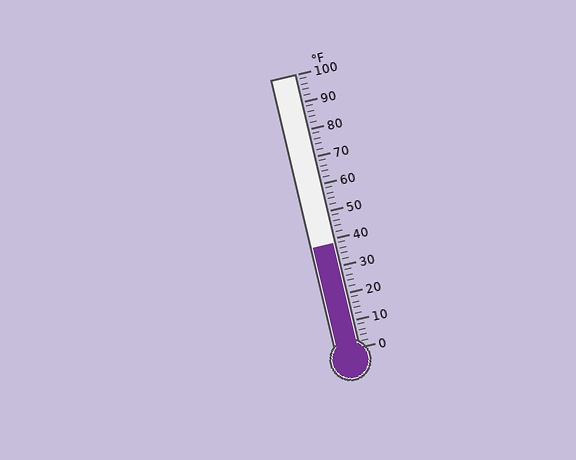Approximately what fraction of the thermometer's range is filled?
The thermometer is filled to approximately 40% of its range.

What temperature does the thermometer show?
The thermometer shows approximately 38°F.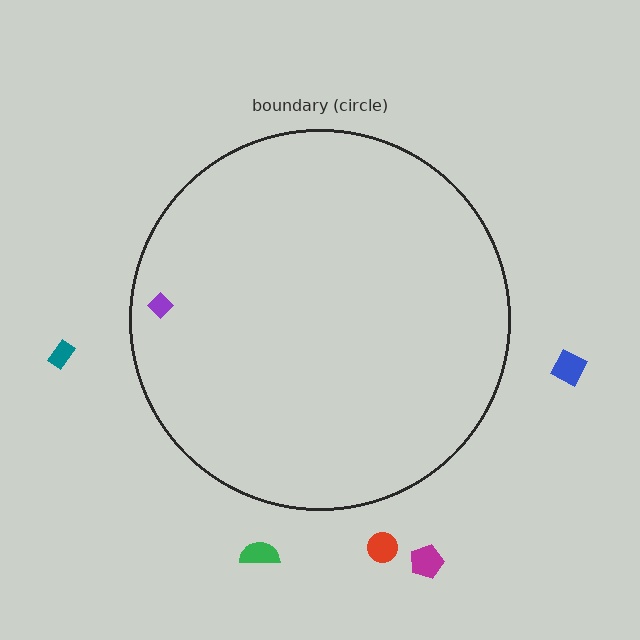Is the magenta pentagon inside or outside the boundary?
Outside.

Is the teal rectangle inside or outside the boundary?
Outside.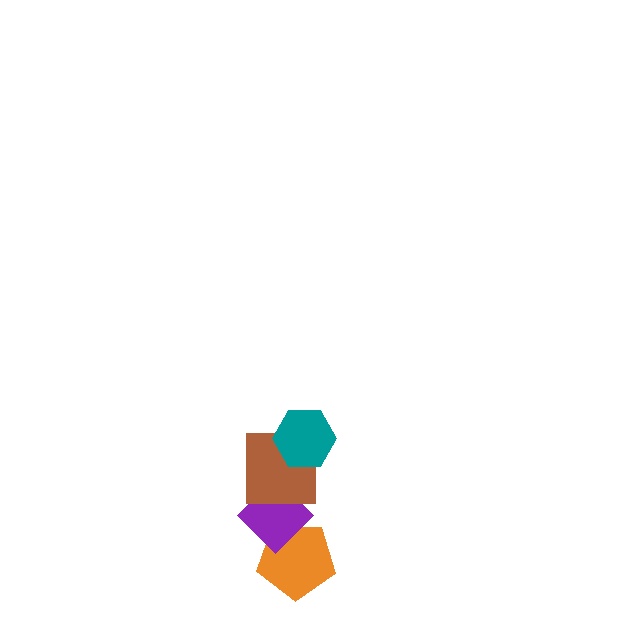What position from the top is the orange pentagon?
The orange pentagon is 4th from the top.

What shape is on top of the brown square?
The teal hexagon is on top of the brown square.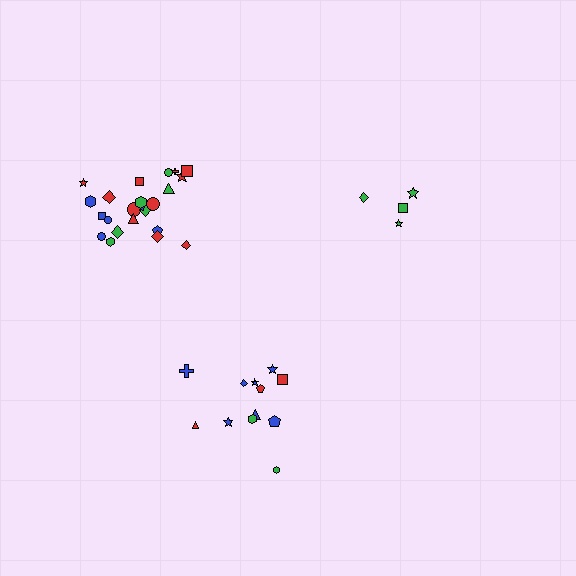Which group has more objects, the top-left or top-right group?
The top-left group.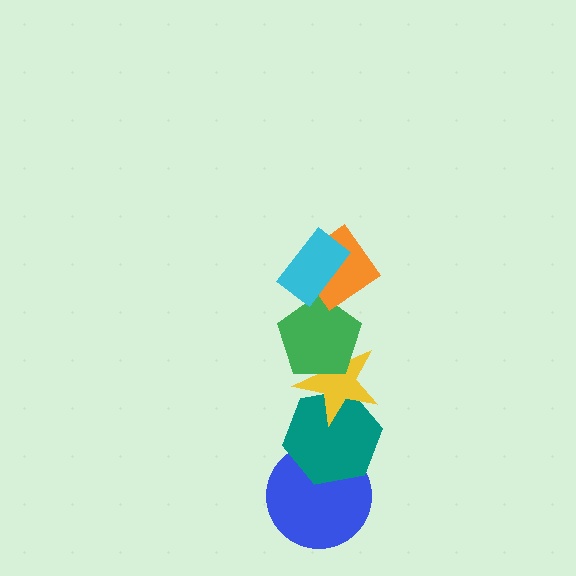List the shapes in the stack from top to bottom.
From top to bottom: the cyan rectangle, the orange diamond, the green pentagon, the yellow star, the teal hexagon, the blue circle.